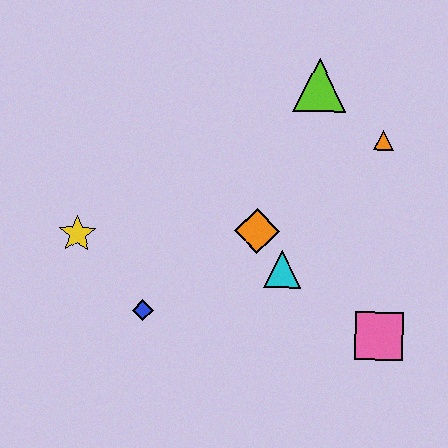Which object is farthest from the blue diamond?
The orange triangle is farthest from the blue diamond.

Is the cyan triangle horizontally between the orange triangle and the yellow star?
Yes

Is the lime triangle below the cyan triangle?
No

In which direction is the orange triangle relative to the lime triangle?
The orange triangle is to the right of the lime triangle.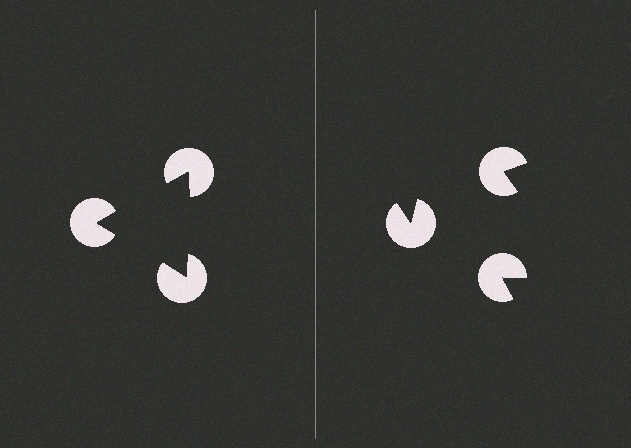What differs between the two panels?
The pac-man discs are positioned identically on both sides; only the wedge orientations differ. On the left they align to a triangle; on the right they are misaligned.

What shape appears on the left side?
An illusory triangle.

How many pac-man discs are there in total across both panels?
6 — 3 on each side.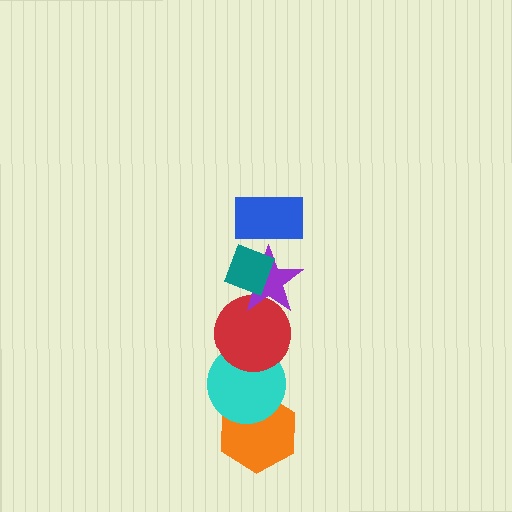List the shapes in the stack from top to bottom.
From top to bottom: the blue rectangle, the teal diamond, the purple star, the red circle, the cyan circle, the orange hexagon.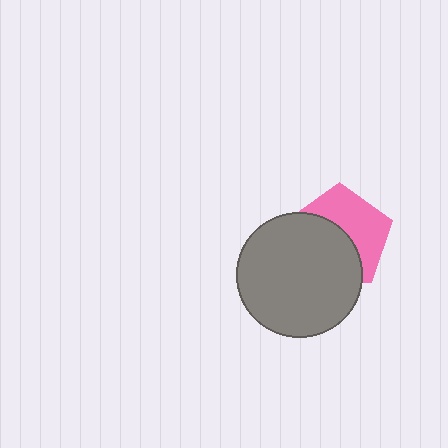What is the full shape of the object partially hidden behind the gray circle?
The partially hidden object is a pink pentagon.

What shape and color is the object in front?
The object in front is a gray circle.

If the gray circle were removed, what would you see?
You would see the complete pink pentagon.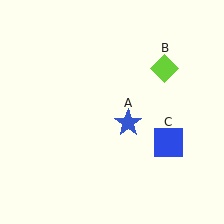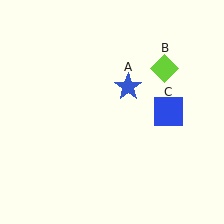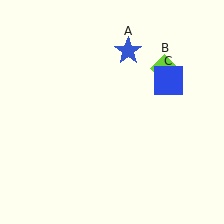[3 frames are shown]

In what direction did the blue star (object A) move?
The blue star (object A) moved up.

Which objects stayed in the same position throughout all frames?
Lime diamond (object B) remained stationary.